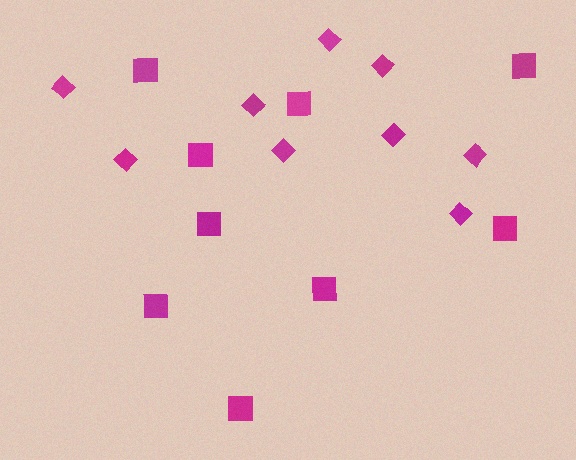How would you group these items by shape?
There are 2 groups: one group of squares (9) and one group of diamonds (9).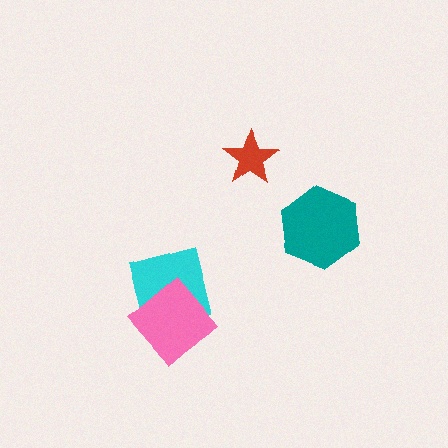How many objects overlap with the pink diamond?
1 object overlaps with the pink diamond.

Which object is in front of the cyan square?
The pink diamond is in front of the cyan square.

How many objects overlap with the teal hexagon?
0 objects overlap with the teal hexagon.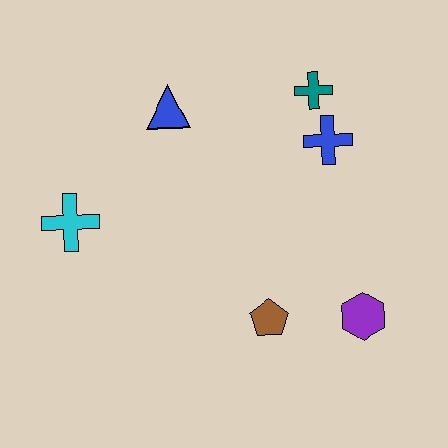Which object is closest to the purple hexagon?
The brown pentagon is closest to the purple hexagon.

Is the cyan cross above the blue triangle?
No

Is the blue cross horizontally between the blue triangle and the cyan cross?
No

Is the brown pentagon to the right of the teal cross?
No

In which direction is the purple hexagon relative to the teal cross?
The purple hexagon is below the teal cross.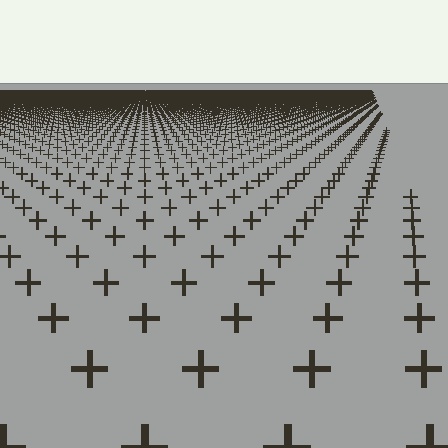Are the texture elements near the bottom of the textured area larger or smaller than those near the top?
Larger. Near the bottom, elements are closer to the viewer and appear at a bigger on-screen size.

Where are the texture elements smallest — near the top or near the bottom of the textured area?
Near the top.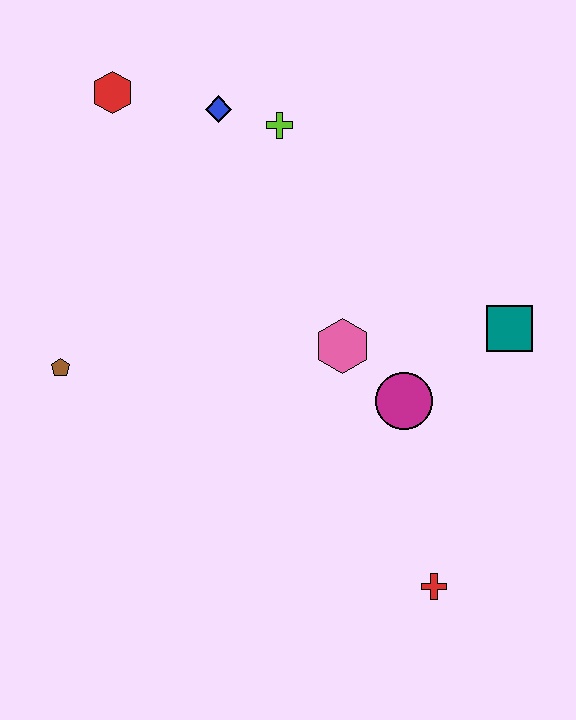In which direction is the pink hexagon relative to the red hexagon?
The pink hexagon is below the red hexagon.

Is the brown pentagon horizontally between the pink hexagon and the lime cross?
No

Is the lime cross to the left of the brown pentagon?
No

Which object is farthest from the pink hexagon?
The red hexagon is farthest from the pink hexagon.